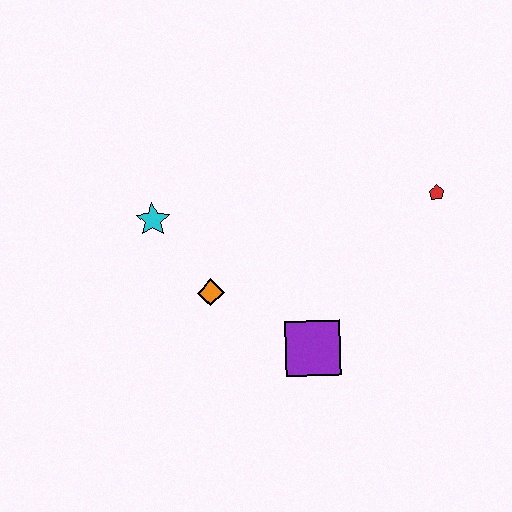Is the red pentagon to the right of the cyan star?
Yes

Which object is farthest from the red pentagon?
The cyan star is farthest from the red pentagon.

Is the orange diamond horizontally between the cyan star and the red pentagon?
Yes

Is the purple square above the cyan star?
No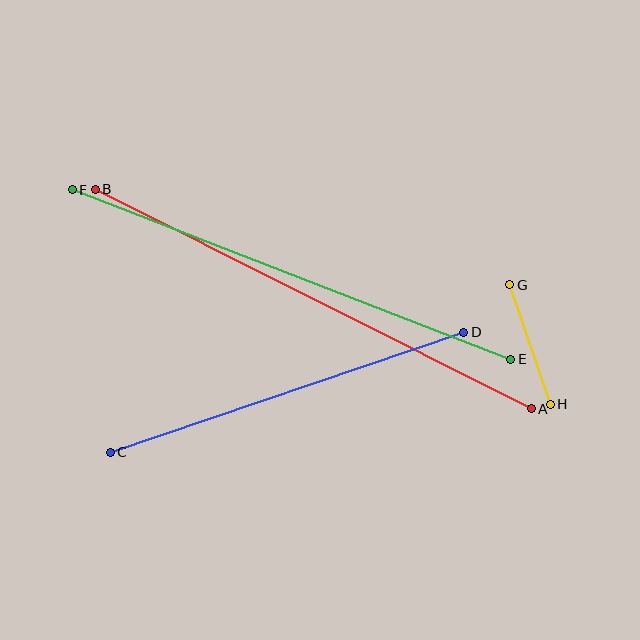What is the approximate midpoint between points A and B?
The midpoint is at approximately (313, 299) pixels.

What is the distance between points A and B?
The distance is approximately 488 pixels.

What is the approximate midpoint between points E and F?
The midpoint is at approximately (291, 274) pixels.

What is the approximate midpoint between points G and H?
The midpoint is at approximately (530, 344) pixels.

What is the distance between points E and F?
The distance is approximately 470 pixels.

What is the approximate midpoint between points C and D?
The midpoint is at approximately (287, 392) pixels.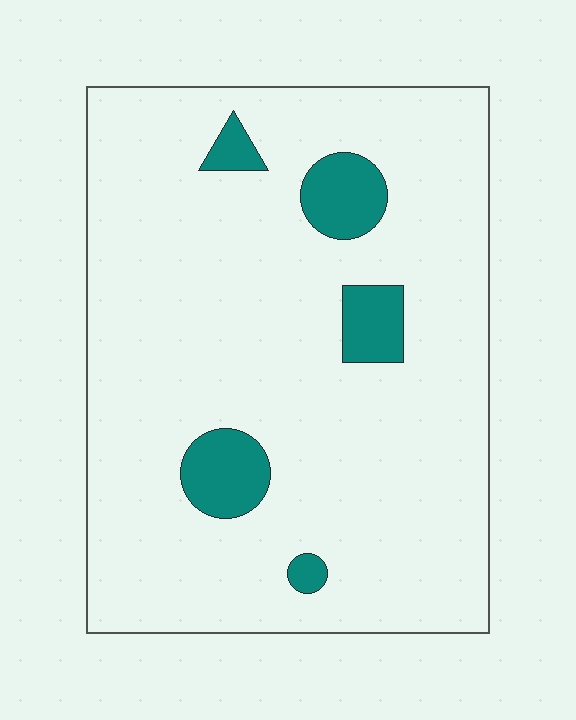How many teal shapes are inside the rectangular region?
5.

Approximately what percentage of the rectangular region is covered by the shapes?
Approximately 10%.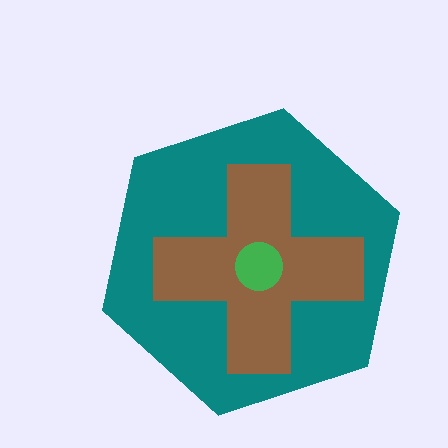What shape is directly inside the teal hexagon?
The brown cross.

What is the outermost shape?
The teal hexagon.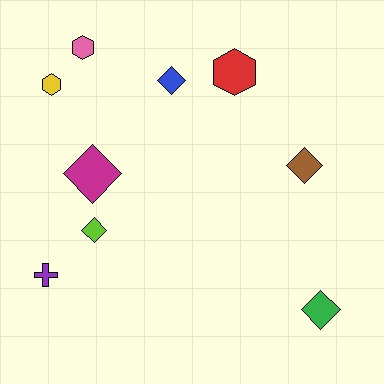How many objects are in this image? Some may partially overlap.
There are 9 objects.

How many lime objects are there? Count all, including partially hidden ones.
There is 1 lime object.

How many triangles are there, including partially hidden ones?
There are no triangles.